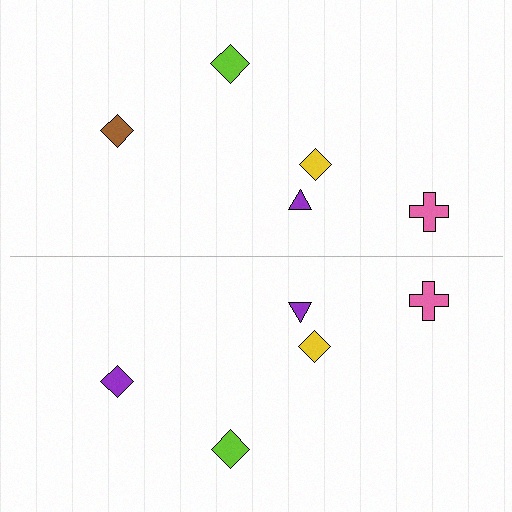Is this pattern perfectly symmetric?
No, the pattern is not perfectly symmetric. The purple diamond on the bottom side breaks the symmetry — its mirror counterpart is brown.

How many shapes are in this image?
There are 10 shapes in this image.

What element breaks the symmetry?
The purple diamond on the bottom side breaks the symmetry — its mirror counterpart is brown.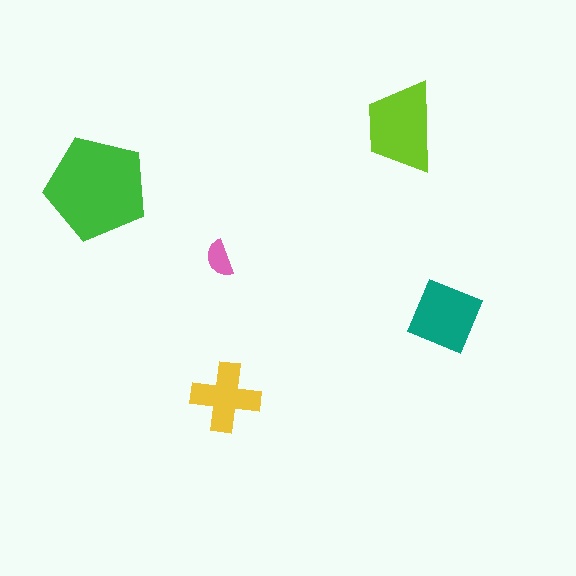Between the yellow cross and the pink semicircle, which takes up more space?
The yellow cross.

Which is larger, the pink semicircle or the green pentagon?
The green pentagon.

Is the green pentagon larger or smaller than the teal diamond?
Larger.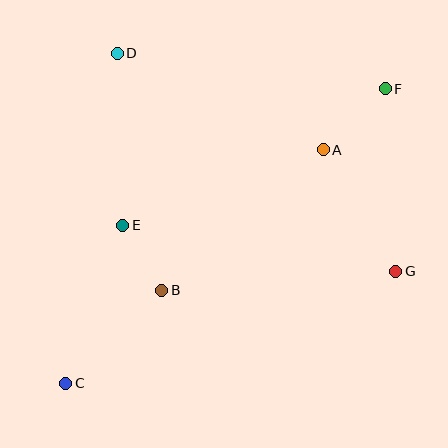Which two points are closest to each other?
Points B and E are closest to each other.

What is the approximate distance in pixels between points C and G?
The distance between C and G is approximately 348 pixels.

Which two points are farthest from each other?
Points C and F are farthest from each other.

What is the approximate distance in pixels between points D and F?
The distance between D and F is approximately 270 pixels.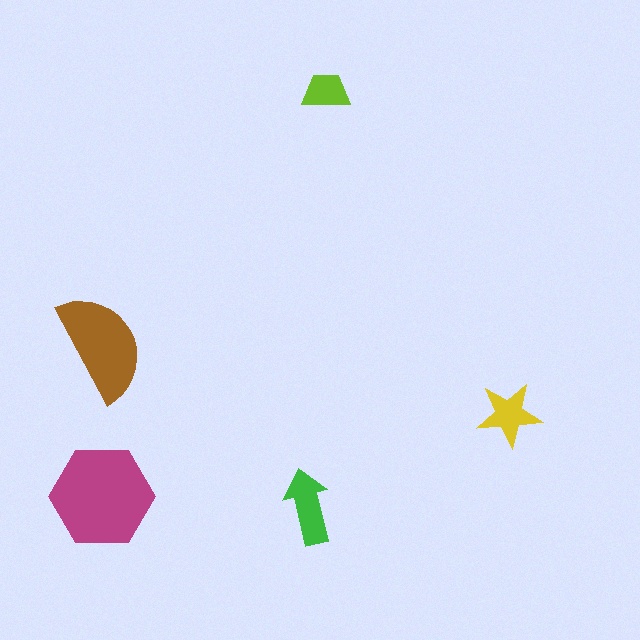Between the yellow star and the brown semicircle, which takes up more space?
The brown semicircle.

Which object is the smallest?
The lime trapezoid.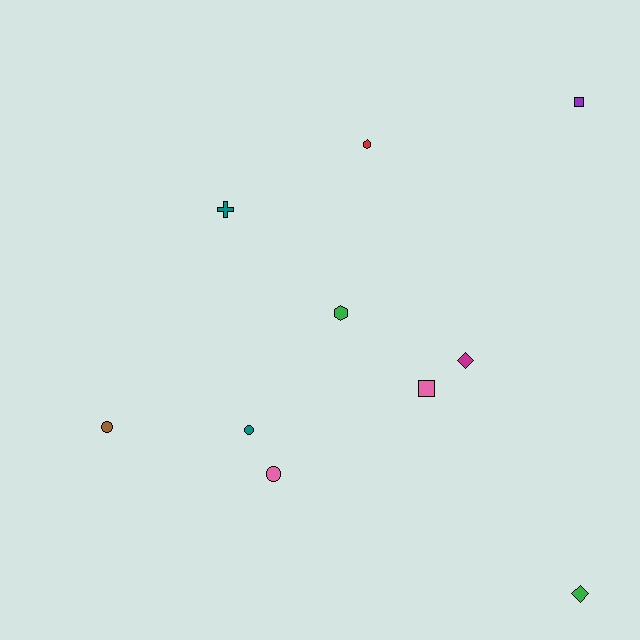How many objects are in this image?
There are 10 objects.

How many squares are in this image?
There are 2 squares.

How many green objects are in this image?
There are 2 green objects.